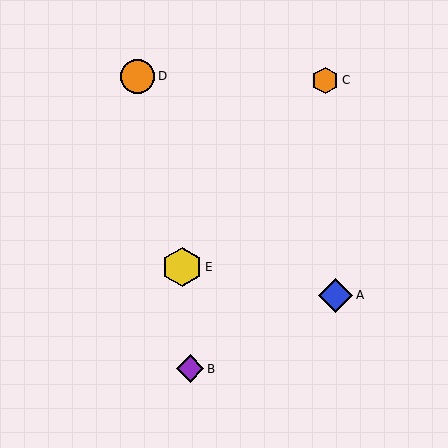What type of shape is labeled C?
Shape C is an orange hexagon.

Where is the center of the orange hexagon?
The center of the orange hexagon is at (325, 80).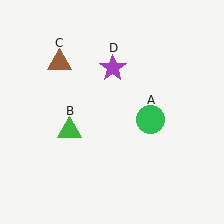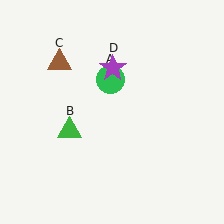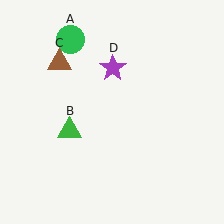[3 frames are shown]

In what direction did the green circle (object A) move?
The green circle (object A) moved up and to the left.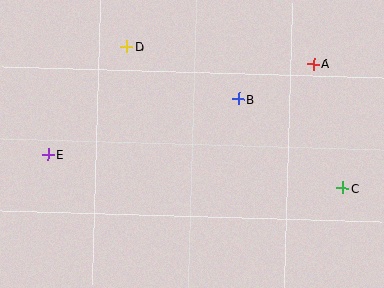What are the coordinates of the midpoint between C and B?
The midpoint between C and B is at (290, 143).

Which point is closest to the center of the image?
Point B at (238, 99) is closest to the center.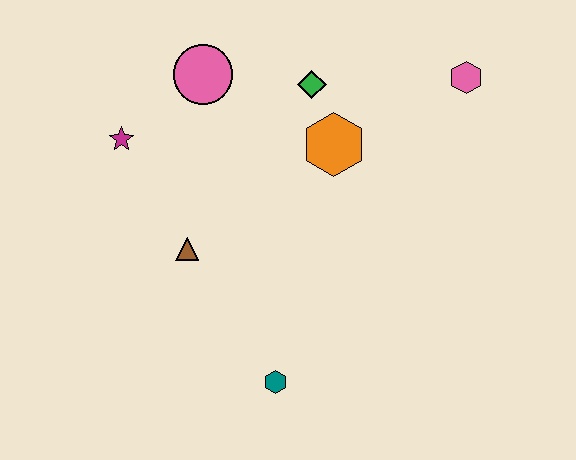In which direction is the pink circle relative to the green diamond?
The pink circle is to the left of the green diamond.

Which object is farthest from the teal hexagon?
The pink hexagon is farthest from the teal hexagon.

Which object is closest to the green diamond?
The orange hexagon is closest to the green diamond.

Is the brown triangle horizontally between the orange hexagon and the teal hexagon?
No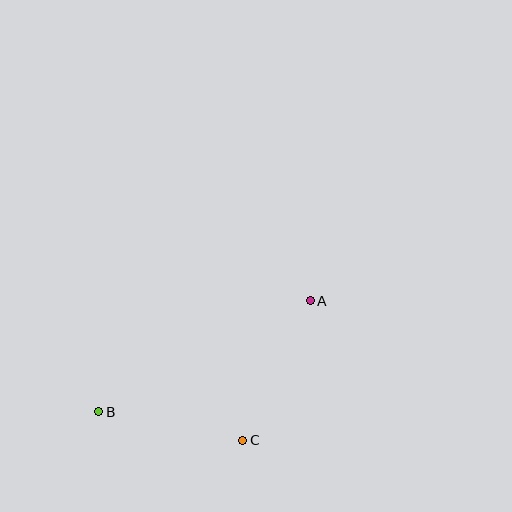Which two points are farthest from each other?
Points A and B are farthest from each other.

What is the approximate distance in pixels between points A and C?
The distance between A and C is approximately 155 pixels.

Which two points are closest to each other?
Points B and C are closest to each other.